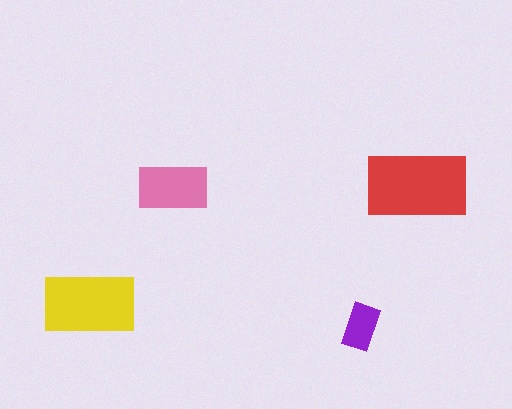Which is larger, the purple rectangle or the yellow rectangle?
The yellow one.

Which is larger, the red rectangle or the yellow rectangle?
The red one.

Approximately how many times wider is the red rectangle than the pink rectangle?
About 1.5 times wider.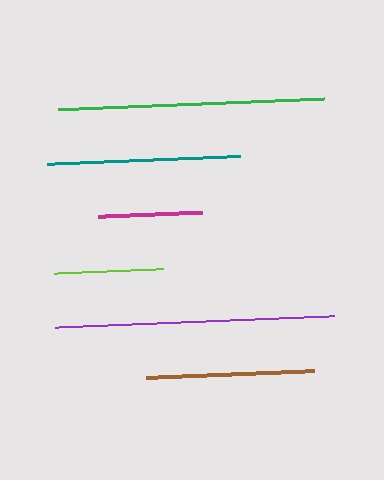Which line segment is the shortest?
The magenta line is the shortest at approximately 104 pixels.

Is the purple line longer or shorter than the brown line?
The purple line is longer than the brown line.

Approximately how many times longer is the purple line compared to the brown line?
The purple line is approximately 1.6 times the length of the brown line.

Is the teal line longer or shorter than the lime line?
The teal line is longer than the lime line.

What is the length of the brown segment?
The brown segment is approximately 169 pixels long.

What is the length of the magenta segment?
The magenta segment is approximately 104 pixels long.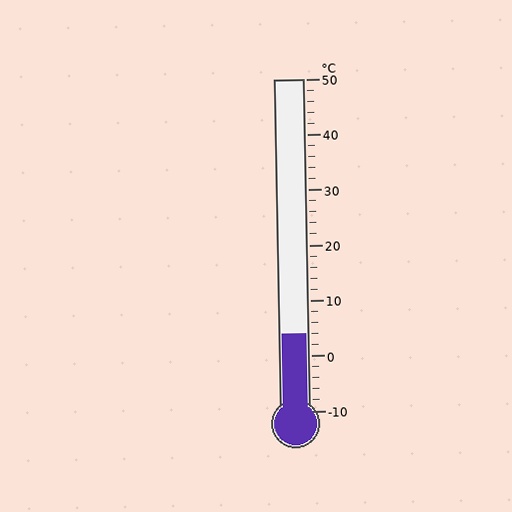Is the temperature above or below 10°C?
The temperature is below 10°C.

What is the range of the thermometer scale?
The thermometer scale ranges from -10°C to 50°C.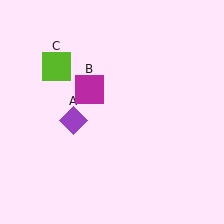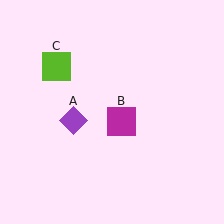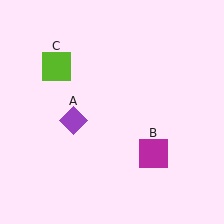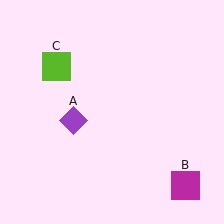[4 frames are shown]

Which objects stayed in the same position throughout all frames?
Purple diamond (object A) and lime square (object C) remained stationary.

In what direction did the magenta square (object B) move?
The magenta square (object B) moved down and to the right.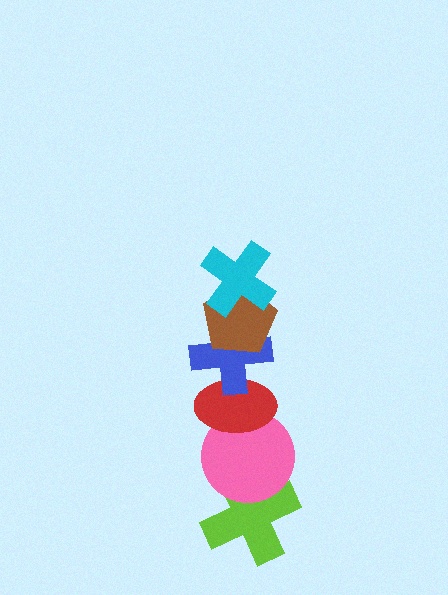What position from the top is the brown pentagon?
The brown pentagon is 2nd from the top.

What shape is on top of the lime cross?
The pink circle is on top of the lime cross.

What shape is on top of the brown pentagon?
The cyan cross is on top of the brown pentagon.